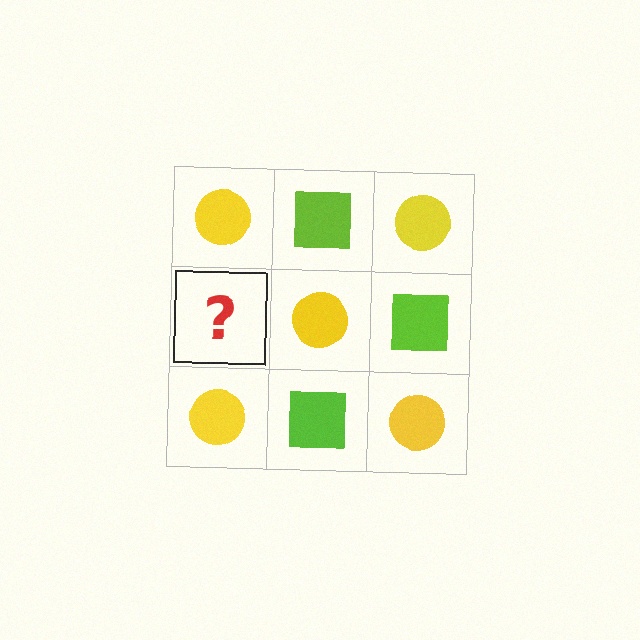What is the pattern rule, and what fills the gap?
The rule is that it alternates yellow circle and lime square in a checkerboard pattern. The gap should be filled with a lime square.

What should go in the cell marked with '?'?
The missing cell should contain a lime square.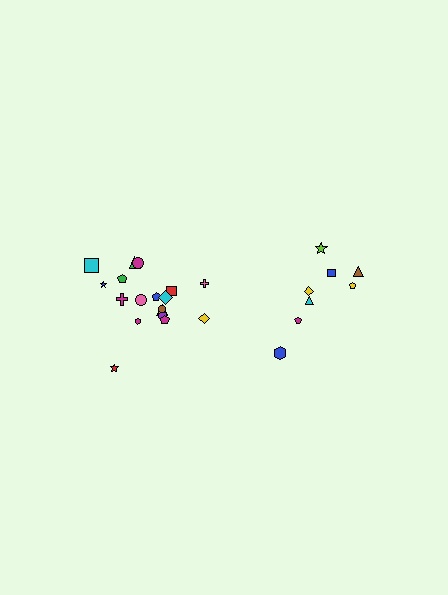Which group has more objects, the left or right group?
The left group.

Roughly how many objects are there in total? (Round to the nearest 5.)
Roughly 25 objects in total.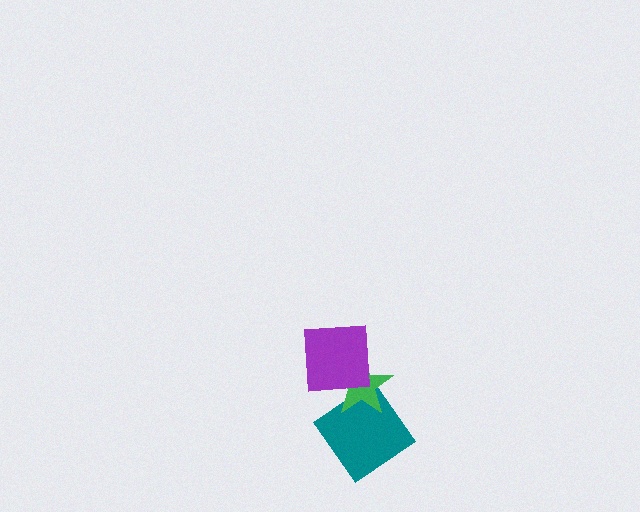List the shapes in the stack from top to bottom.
From top to bottom: the purple square, the green star, the teal diamond.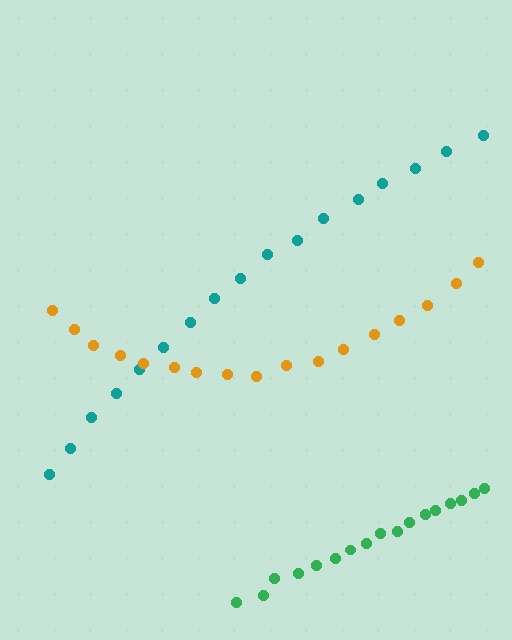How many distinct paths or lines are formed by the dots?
There are 3 distinct paths.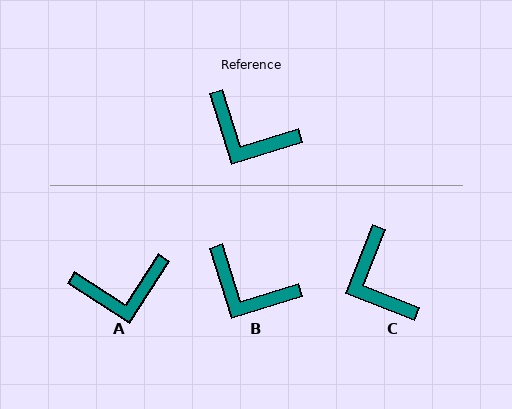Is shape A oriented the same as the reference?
No, it is off by about 40 degrees.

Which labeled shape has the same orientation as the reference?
B.